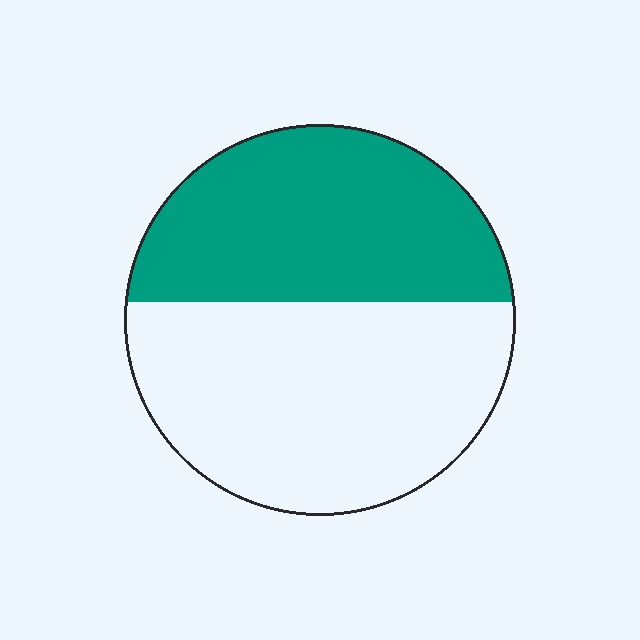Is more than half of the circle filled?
No.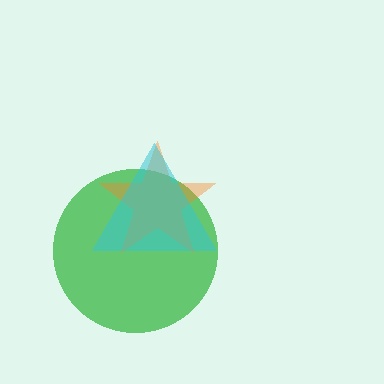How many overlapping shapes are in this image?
There are 3 overlapping shapes in the image.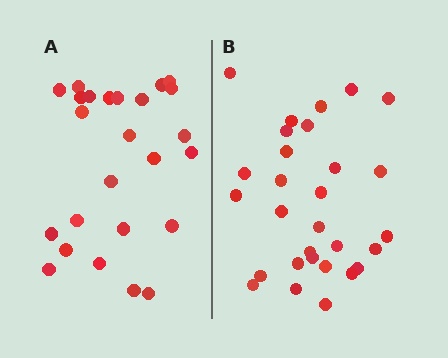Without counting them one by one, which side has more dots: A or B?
Region B (the right region) has more dots.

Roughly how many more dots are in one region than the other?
Region B has about 4 more dots than region A.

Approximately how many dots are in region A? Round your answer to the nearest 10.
About 20 dots. (The exact count is 25, which rounds to 20.)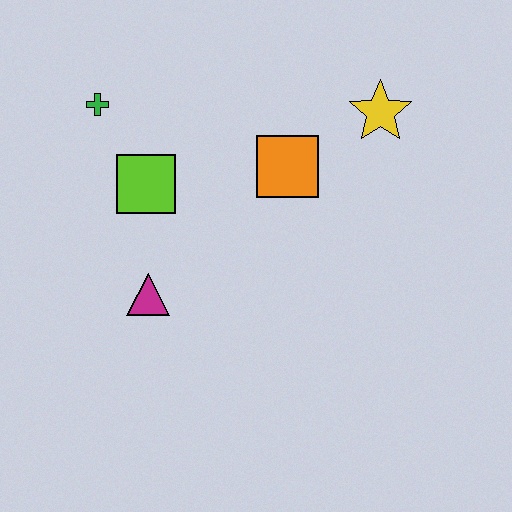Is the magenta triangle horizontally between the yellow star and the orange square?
No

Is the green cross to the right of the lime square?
No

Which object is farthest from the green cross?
The yellow star is farthest from the green cross.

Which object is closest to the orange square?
The yellow star is closest to the orange square.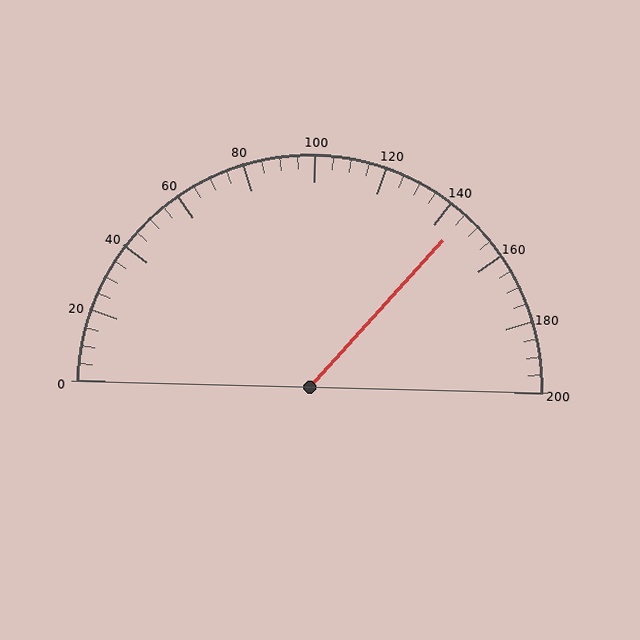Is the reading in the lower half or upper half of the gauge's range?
The reading is in the upper half of the range (0 to 200).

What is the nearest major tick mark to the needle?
The nearest major tick mark is 140.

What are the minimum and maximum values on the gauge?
The gauge ranges from 0 to 200.